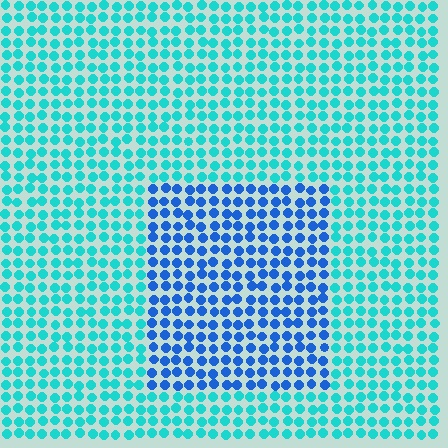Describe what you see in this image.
The image is filled with small cyan elements in a uniform arrangement. A rectangle-shaped region is visible where the elements are tinted to a slightly different hue, forming a subtle color boundary.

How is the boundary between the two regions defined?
The boundary is defined purely by a slight shift in hue (about 40 degrees). Spacing, size, and orientation are identical on both sides.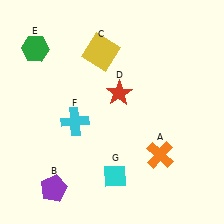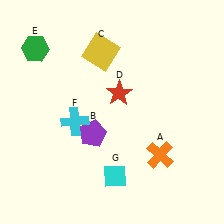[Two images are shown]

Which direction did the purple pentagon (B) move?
The purple pentagon (B) moved up.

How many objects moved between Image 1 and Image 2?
1 object moved between the two images.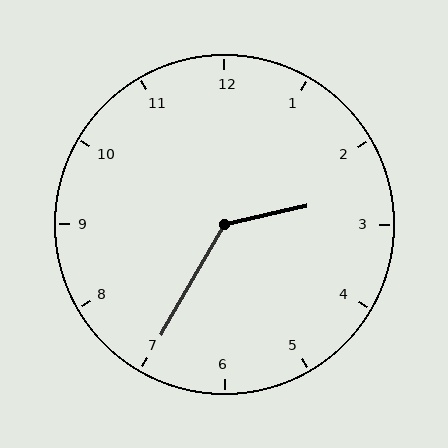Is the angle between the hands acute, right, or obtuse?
It is obtuse.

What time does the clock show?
2:35.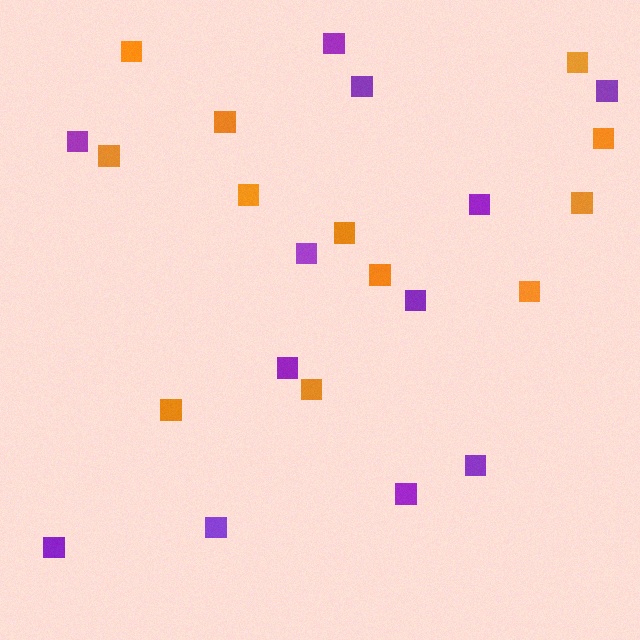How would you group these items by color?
There are 2 groups: one group of orange squares (12) and one group of purple squares (12).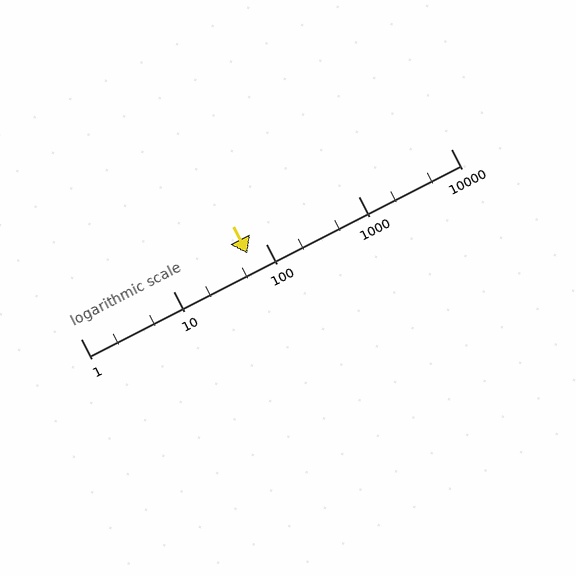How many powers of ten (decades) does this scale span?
The scale spans 4 decades, from 1 to 10000.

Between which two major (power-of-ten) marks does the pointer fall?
The pointer is between 10 and 100.